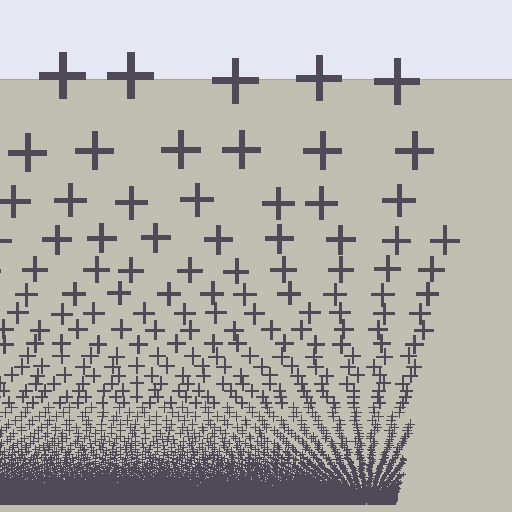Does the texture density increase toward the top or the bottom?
Density increases toward the bottom.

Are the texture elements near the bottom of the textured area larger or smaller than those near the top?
Smaller. The gradient is inverted — elements near the bottom are smaller and denser.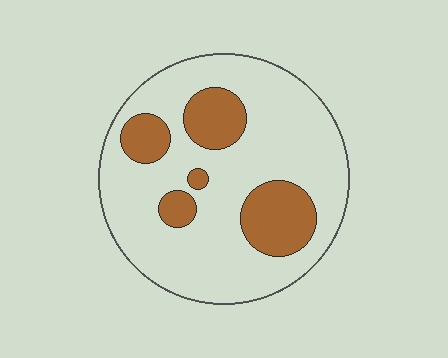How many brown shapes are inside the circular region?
5.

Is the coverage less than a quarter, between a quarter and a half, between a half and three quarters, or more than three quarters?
Less than a quarter.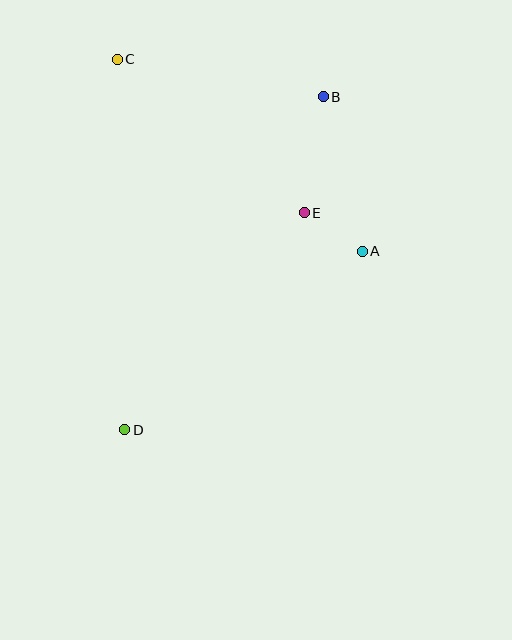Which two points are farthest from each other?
Points B and D are farthest from each other.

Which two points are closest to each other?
Points A and E are closest to each other.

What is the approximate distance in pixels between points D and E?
The distance between D and E is approximately 282 pixels.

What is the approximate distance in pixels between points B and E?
The distance between B and E is approximately 118 pixels.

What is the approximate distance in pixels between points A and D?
The distance between A and D is approximately 297 pixels.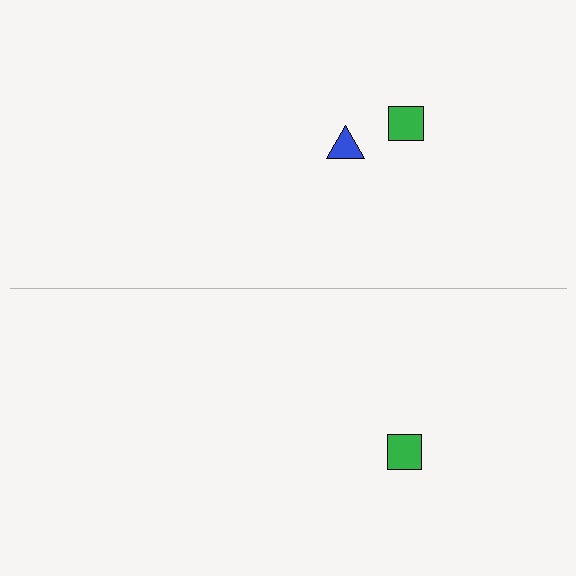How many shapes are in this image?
There are 3 shapes in this image.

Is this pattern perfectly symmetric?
No, the pattern is not perfectly symmetric. A blue triangle is missing from the bottom side.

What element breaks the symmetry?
A blue triangle is missing from the bottom side.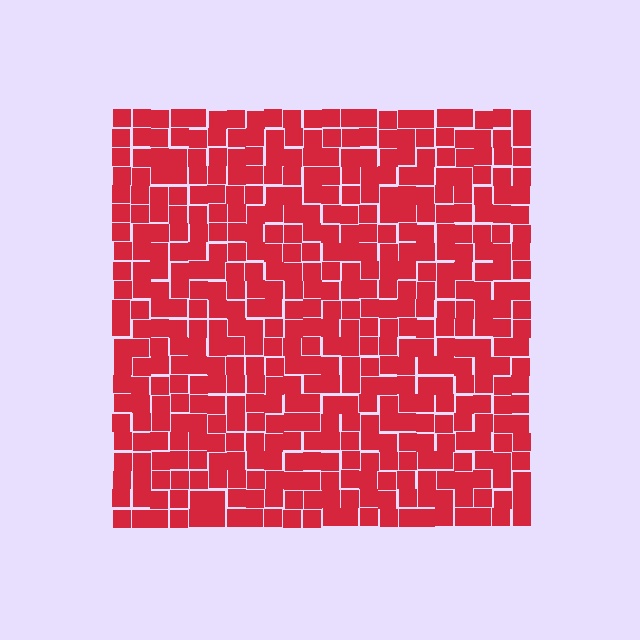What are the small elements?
The small elements are squares.